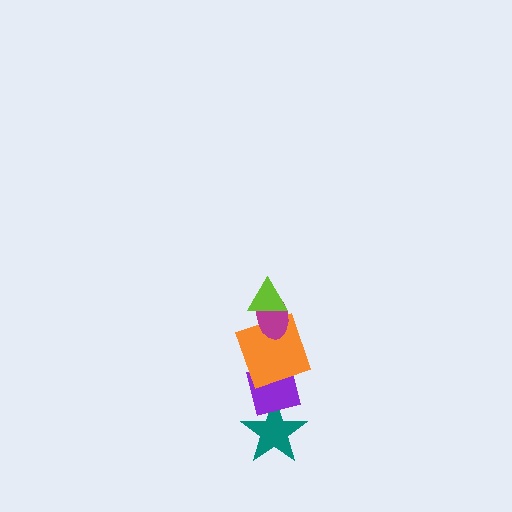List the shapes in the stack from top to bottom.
From top to bottom: the lime triangle, the magenta ellipse, the orange square, the purple square, the teal star.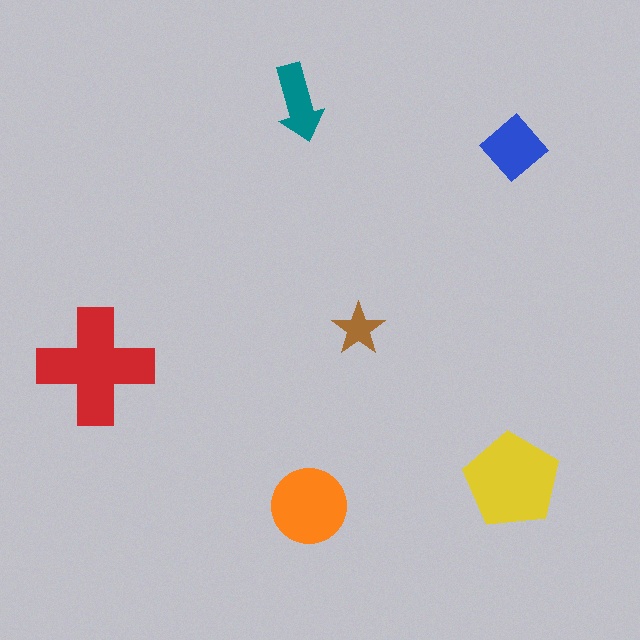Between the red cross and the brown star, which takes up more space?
The red cross.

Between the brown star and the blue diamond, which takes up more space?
The blue diamond.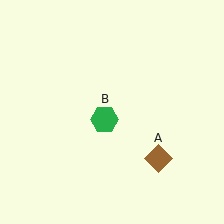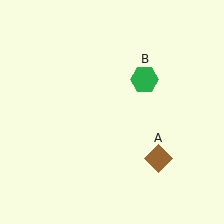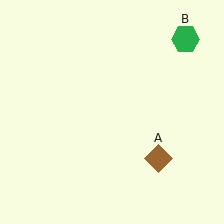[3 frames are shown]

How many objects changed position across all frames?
1 object changed position: green hexagon (object B).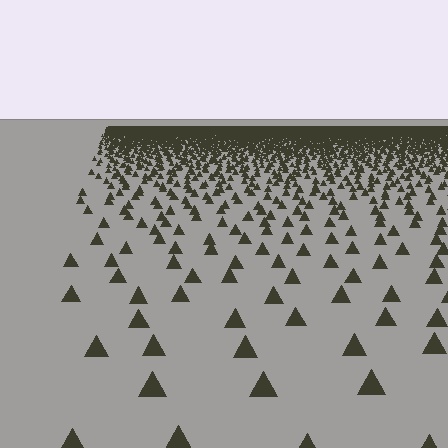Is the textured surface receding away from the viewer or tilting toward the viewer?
The surface is receding away from the viewer. Texture elements get smaller and denser toward the top.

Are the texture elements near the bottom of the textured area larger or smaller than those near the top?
Larger. Near the bottom, elements are closer to the viewer and appear at a bigger on-screen size.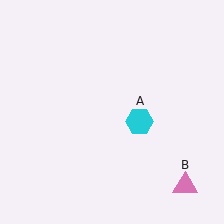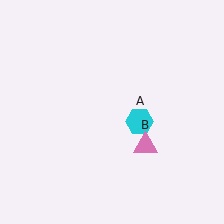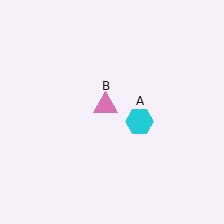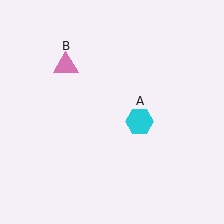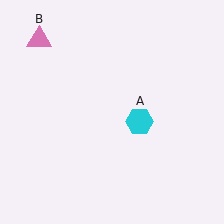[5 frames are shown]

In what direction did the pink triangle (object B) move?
The pink triangle (object B) moved up and to the left.